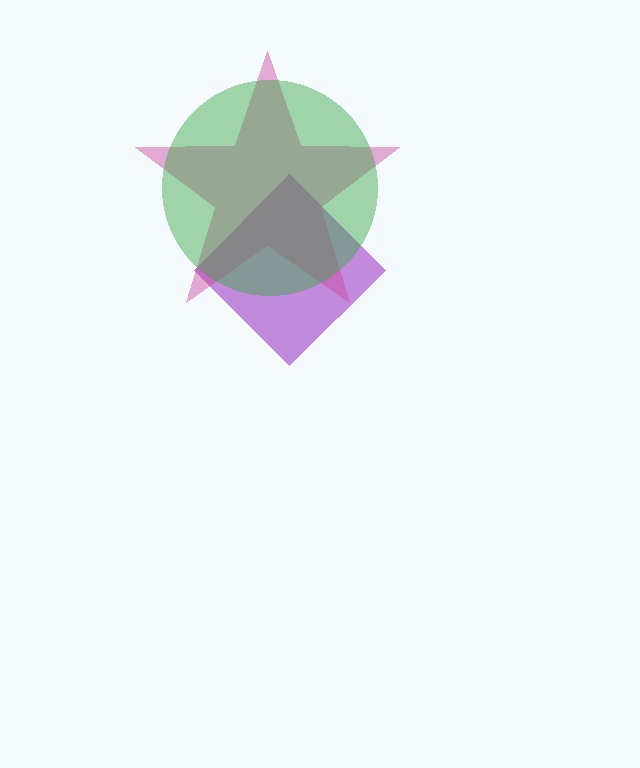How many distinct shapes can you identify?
There are 3 distinct shapes: a purple diamond, a magenta star, a green circle.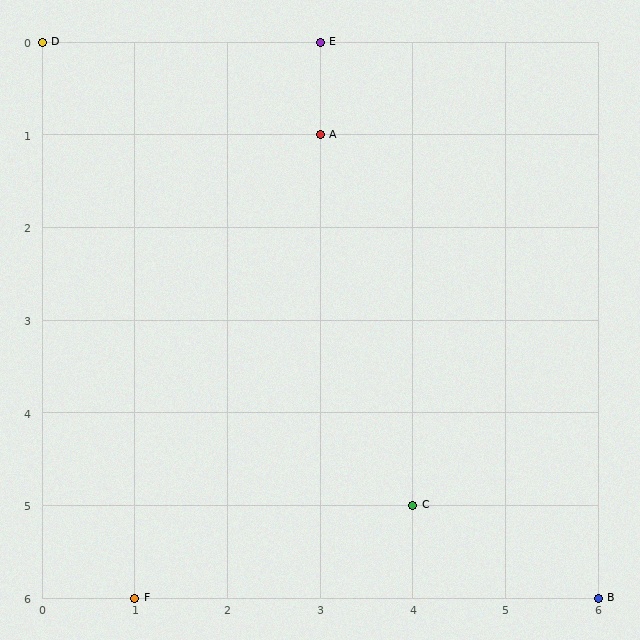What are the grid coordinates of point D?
Point D is at grid coordinates (0, 0).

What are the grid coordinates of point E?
Point E is at grid coordinates (3, 0).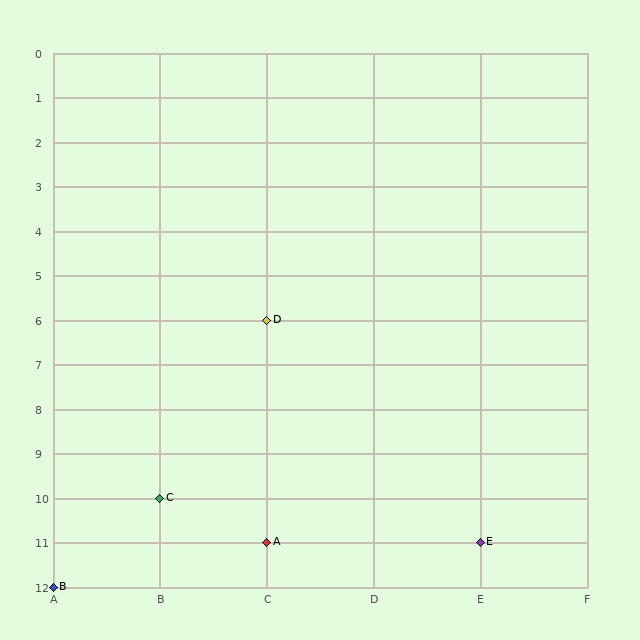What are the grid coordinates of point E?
Point E is at grid coordinates (E, 11).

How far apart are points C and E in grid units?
Points C and E are 3 columns and 1 row apart (about 3.2 grid units diagonally).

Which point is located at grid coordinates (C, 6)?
Point D is at (C, 6).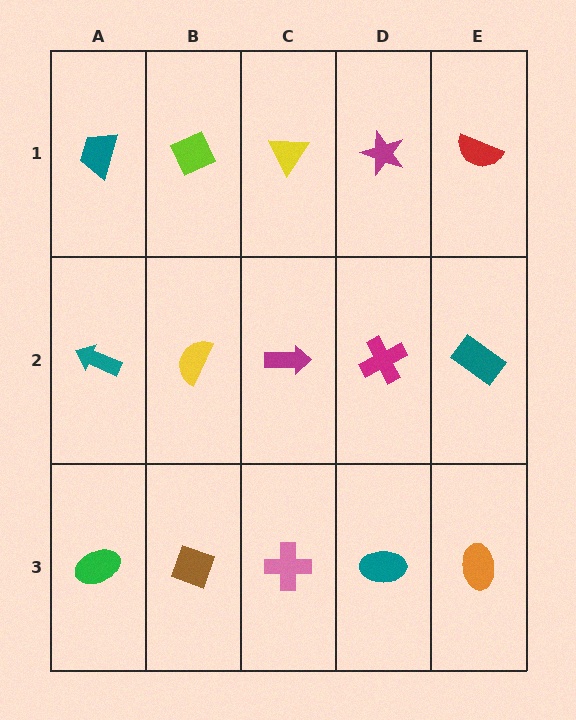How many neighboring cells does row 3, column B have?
3.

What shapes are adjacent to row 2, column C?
A yellow triangle (row 1, column C), a pink cross (row 3, column C), a yellow semicircle (row 2, column B), a magenta cross (row 2, column D).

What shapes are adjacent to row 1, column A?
A teal arrow (row 2, column A), a lime diamond (row 1, column B).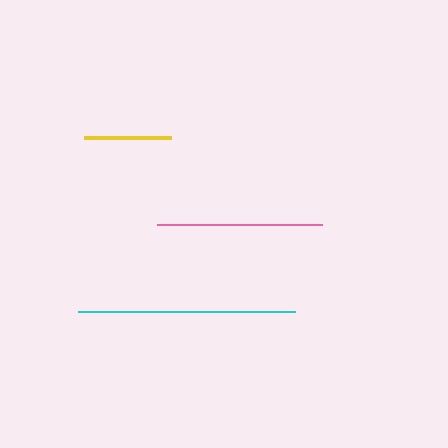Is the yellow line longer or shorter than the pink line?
The pink line is longer than the yellow line.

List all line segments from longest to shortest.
From longest to shortest: cyan, pink, yellow.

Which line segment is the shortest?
The yellow line is the shortest at approximately 87 pixels.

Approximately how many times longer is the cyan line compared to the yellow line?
The cyan line is approximately 2.5 times the length of the yellow line.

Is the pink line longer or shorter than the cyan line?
The cyan line is longer than the pink line.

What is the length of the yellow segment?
The yellow segment is approximately 87 pixels long.